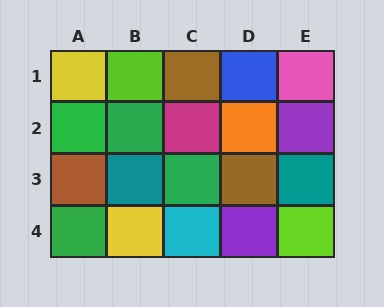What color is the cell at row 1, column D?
Blue.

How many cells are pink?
1 cell is pink.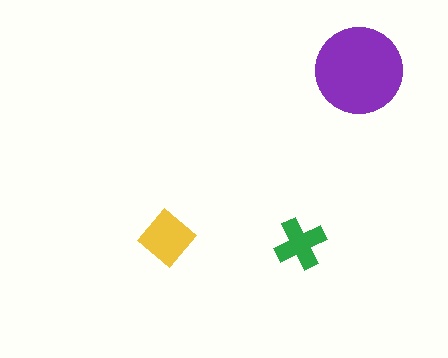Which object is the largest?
The purple circle.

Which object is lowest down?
The green cross is bottommost.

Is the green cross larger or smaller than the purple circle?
Smaller.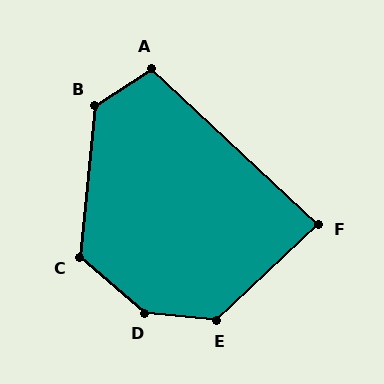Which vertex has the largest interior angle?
D, at approximately 145 degrees.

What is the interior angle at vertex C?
Approximately 125 degrees (obtuse).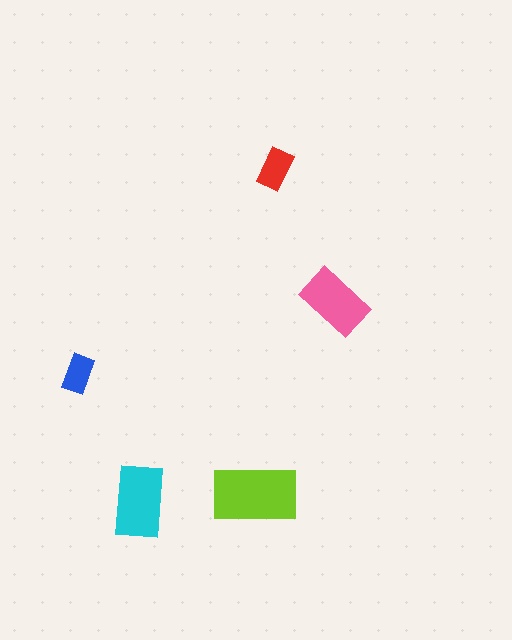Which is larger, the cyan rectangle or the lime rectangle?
The lime one.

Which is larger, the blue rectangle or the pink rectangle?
The pink one.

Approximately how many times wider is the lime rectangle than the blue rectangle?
About 2 times wider.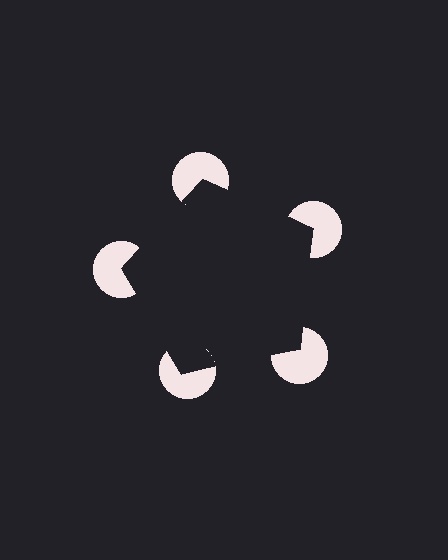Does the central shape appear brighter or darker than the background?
It typically appears slightly darker than the background, even though no actual brightness change is drawn.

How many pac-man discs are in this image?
There are 5 — one at each vertex of the illusory pentagon.